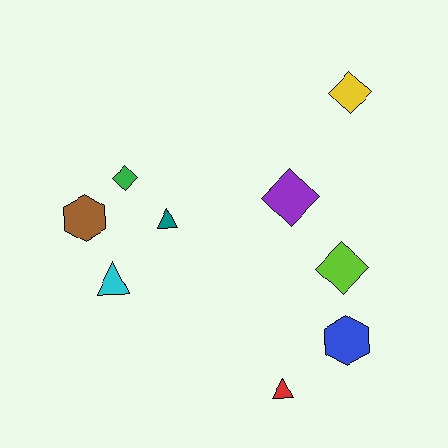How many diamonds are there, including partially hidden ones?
There are 4 diamonds.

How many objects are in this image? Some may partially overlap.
There are 9 objects.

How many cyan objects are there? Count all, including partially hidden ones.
There is 1 cyan object.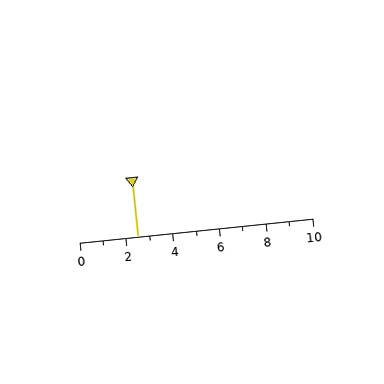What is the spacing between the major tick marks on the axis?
The major ticks are spaced 2 apart.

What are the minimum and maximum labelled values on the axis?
The axis runs from 0 to 10.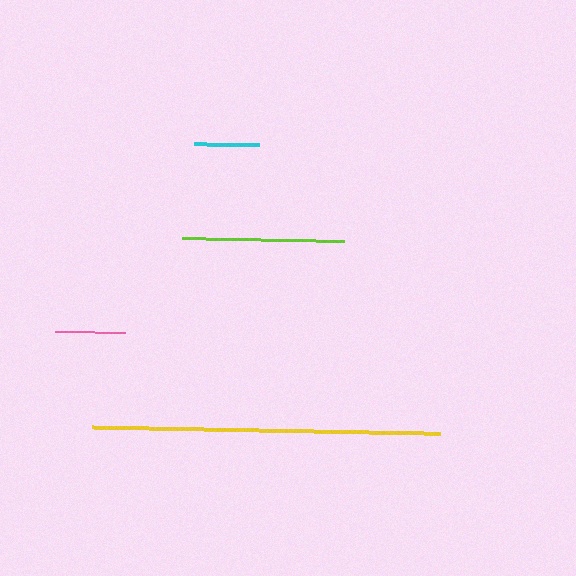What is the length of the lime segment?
The lime segment is approximately 162 pixels long.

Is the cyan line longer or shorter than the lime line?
The lime line is longer than the cyan line.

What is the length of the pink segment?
The pink segment is approximately 70 pixels long.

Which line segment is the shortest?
The cyan line is the shortest at approximately 65 pixels.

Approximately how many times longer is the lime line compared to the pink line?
The lime line is approximately 2.3 times the length of the pink line.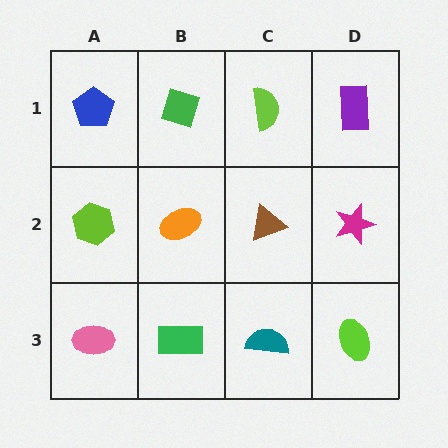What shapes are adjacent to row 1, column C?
A brown triangle (row 2, column C), a green diamond (row 1, column B), a purple rectangle (row 1, column D).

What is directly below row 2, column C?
A teal semicircle.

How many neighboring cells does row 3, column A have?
2.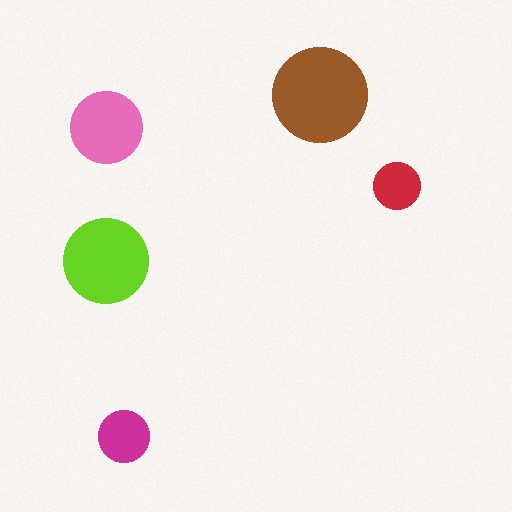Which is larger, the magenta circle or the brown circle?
The brown one.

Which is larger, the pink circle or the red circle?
The pink one.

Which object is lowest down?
The magenta circle is bottommost.